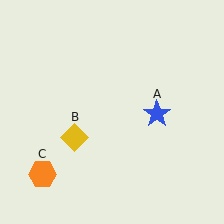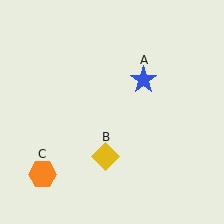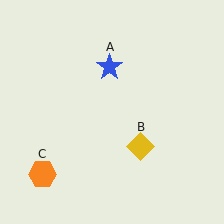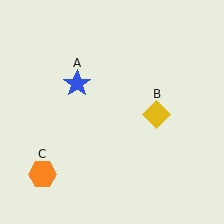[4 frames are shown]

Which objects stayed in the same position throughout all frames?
Orange hexagon (object C) remained stationary.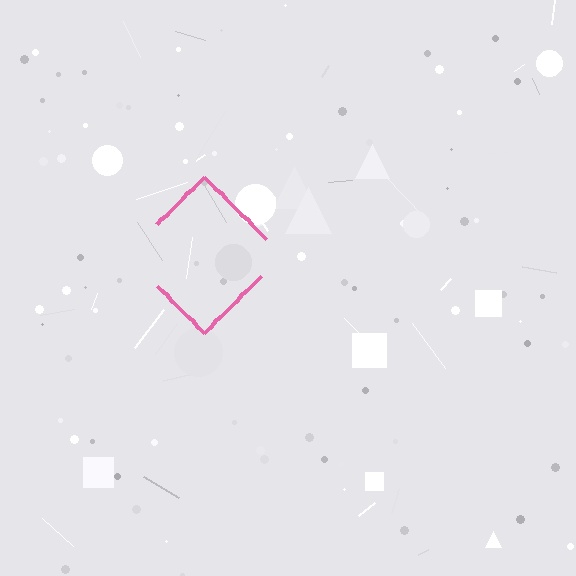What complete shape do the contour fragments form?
The contour fragments form a diamond.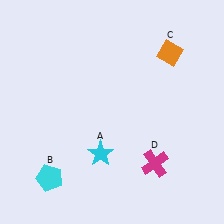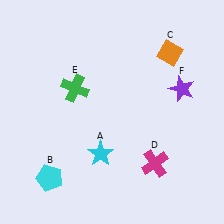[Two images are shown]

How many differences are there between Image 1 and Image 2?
There are 2 differences between the two images.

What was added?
A green cross (E), a purple star (F) were added in Image 2.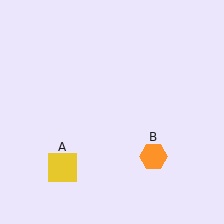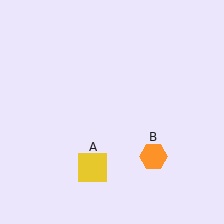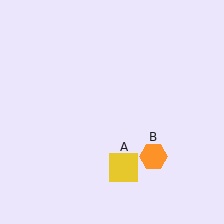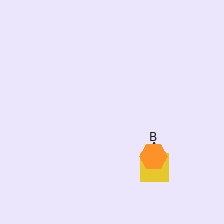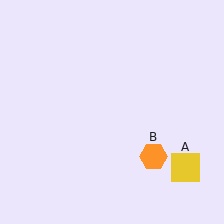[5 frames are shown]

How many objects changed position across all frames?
1 object changed position: yellow square (object A).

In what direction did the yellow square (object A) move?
The yellow square (object A) moved right.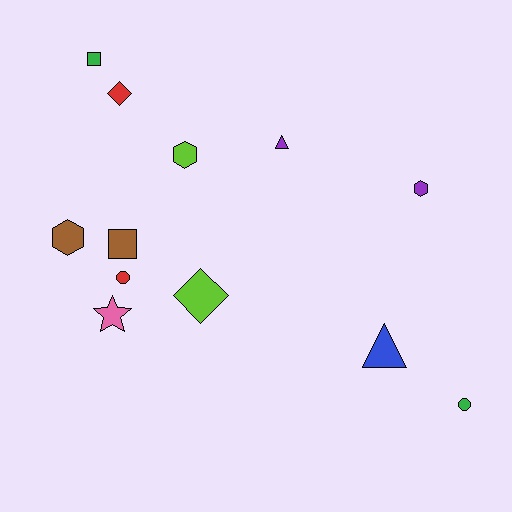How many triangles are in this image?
There are 2 triangles.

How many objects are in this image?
There are 12 objects.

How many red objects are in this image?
There are 2 red objects.